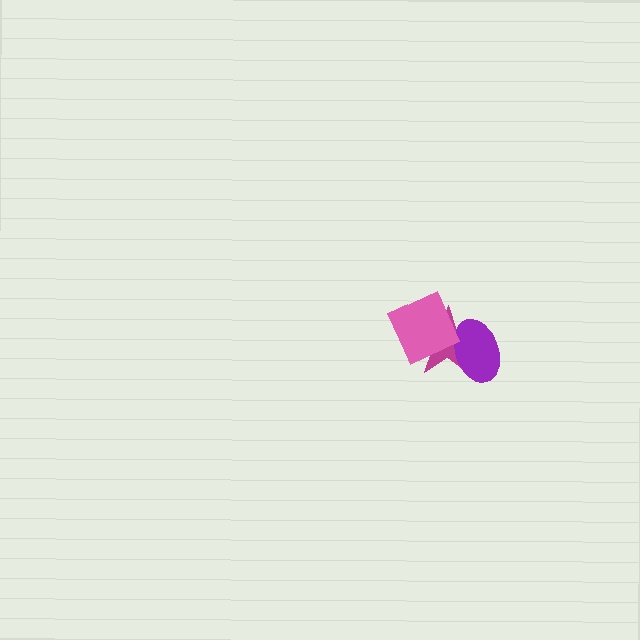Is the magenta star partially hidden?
Yes, it is partially covered by another shape.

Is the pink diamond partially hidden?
No, no other shape covers it.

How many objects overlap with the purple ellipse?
2 objects overlap with the purple ellipse.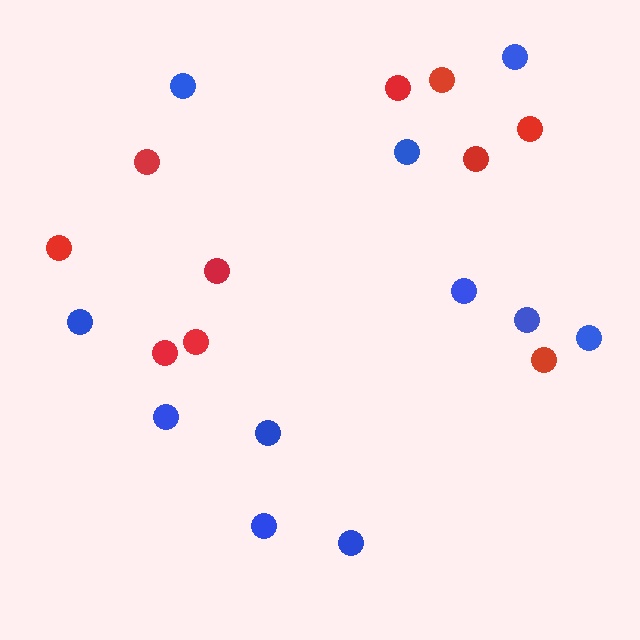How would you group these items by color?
There are 2 groups: one group of red circles (10) and one group of blue circles (11).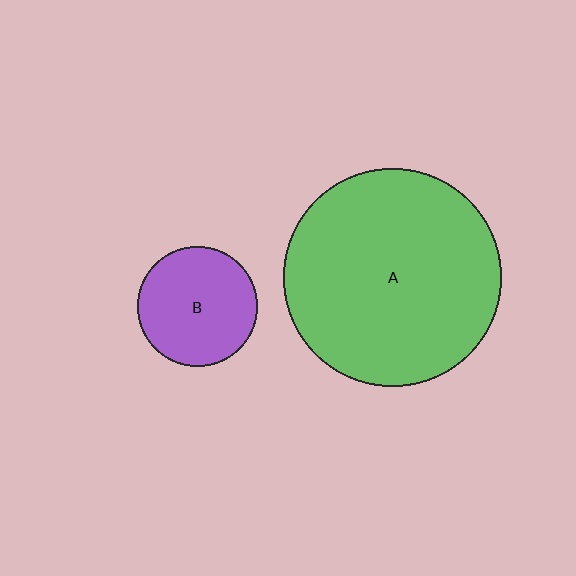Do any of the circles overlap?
No, none of the circles overlap.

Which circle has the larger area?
Circle A (green).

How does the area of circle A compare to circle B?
Approximately 3.3 times.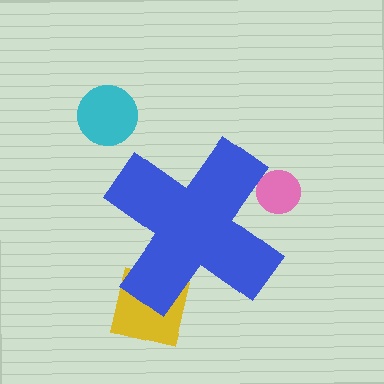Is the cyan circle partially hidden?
No, the cyan circle is fully visible.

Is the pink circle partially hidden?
Yes, the pink circle is partially hidden behind the blue cross.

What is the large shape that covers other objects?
A blue cross.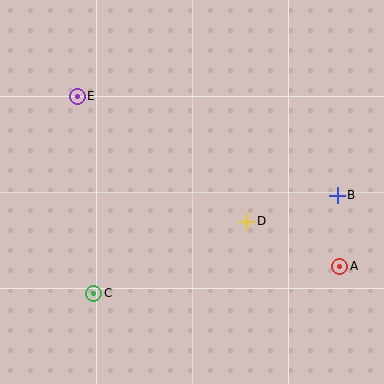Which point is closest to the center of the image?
Point D at (247, 221) is closest to the center.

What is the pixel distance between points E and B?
The distance between E and B is 279 pixels.